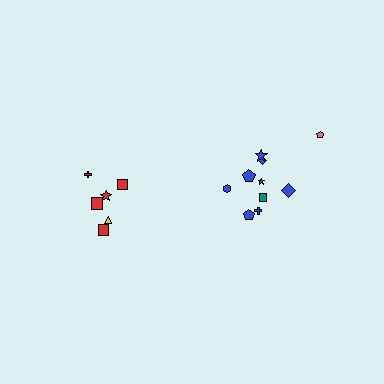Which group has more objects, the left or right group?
The right group.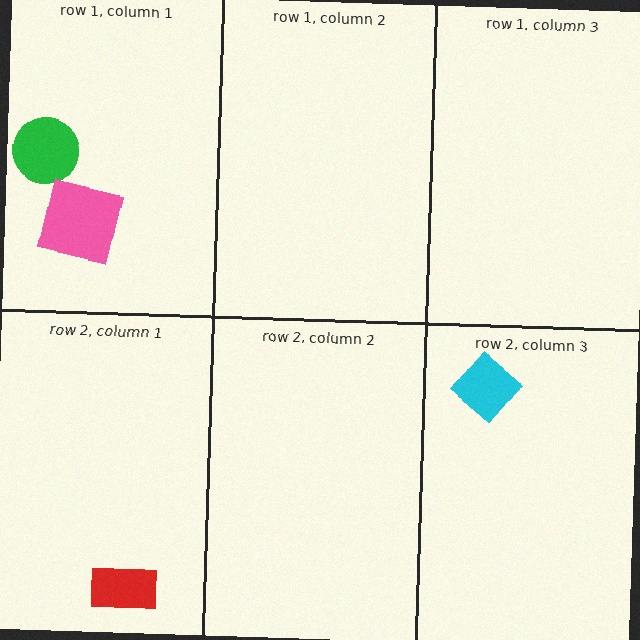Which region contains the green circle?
The row 1, column 1 region.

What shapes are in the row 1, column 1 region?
The green circle, the pink square.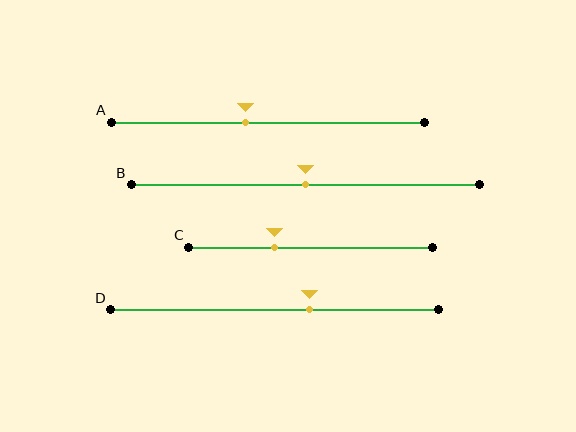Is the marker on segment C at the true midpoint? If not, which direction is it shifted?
No, the marker on segment C is shifted to the left by about 15% of the segment length.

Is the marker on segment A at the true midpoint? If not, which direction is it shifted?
No, the marker on segment A is shifted to the left by about 7% of the segment length.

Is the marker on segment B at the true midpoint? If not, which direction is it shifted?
Yes, the marker on segment B is at the true midpoint.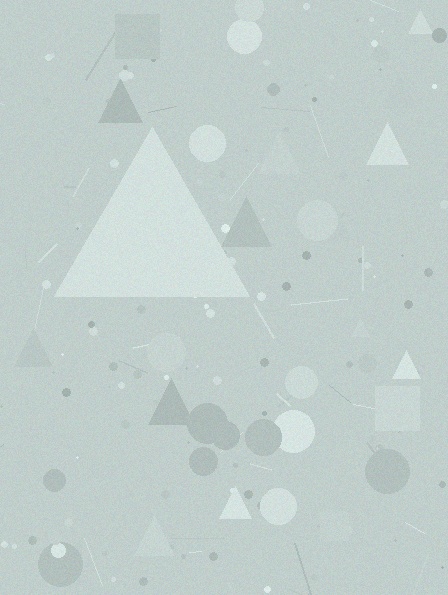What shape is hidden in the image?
A triangle is hidden in the image.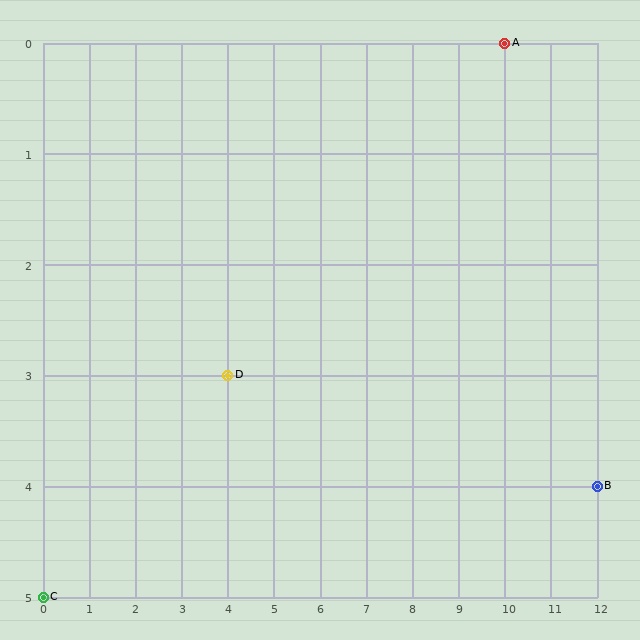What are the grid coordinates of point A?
Point A is at grid coordinates (10, 0).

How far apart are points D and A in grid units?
Points D and A are 6 columns and 3 rows apart (about 6.7 grid units diagonally).